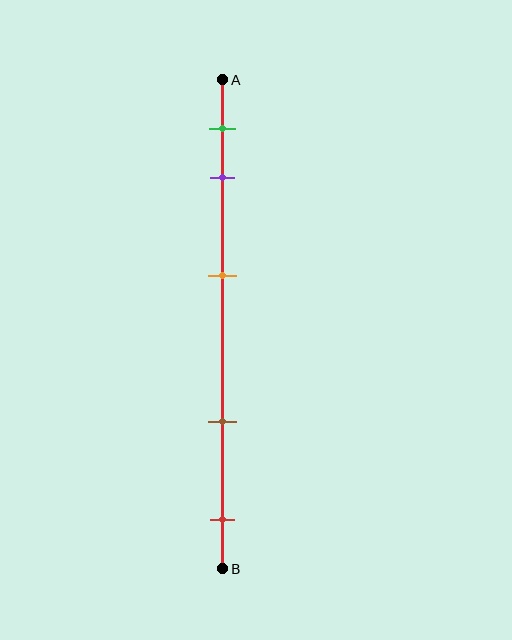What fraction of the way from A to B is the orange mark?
The orange mark is approximately 40% (0.4) of the way from A to B.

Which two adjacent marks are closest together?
The green and purple marks are the closest adjacent pair.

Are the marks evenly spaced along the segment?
No, the marks are not evenly spaced.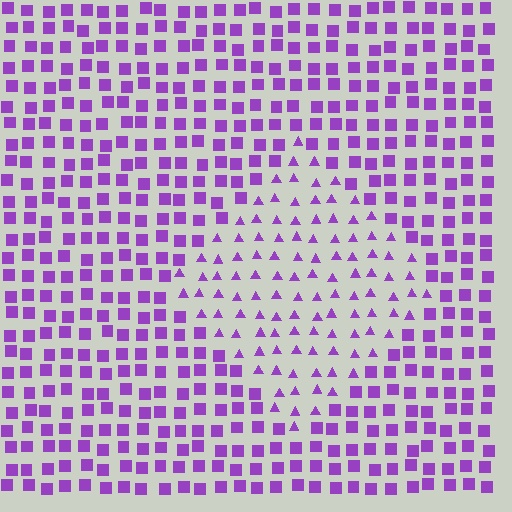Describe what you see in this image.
The image is filled with small purple elements arranged in a uniform grid. A diamond-shaped region contains triangles, while the surrounding area contains squares. The boundary is defined purely by the change in element shape.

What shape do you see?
I see a diamond.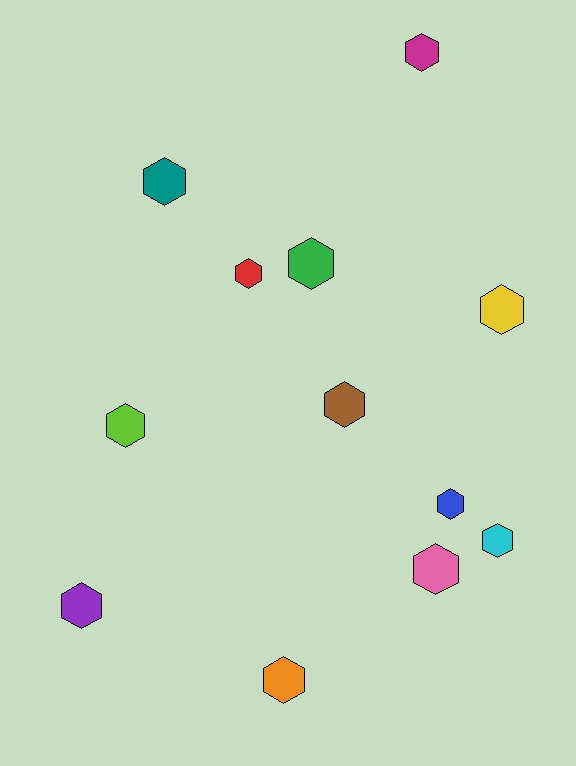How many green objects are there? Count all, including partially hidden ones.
There is 1 green object.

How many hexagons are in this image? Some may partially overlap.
There are 12 hexagons.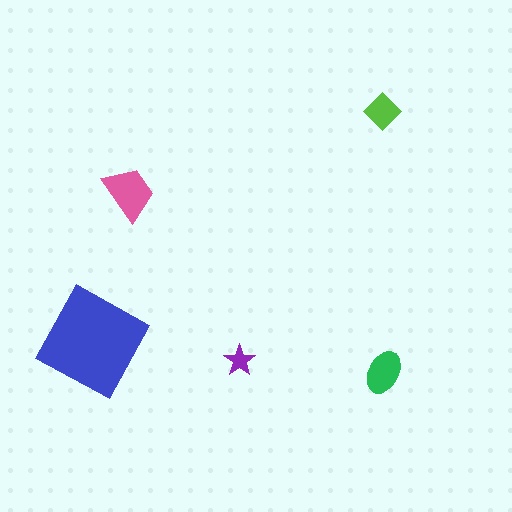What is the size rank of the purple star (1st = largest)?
5th.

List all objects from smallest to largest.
The purple star, the lime diamond, the green ellipse, the pink trapezoid, the blue square.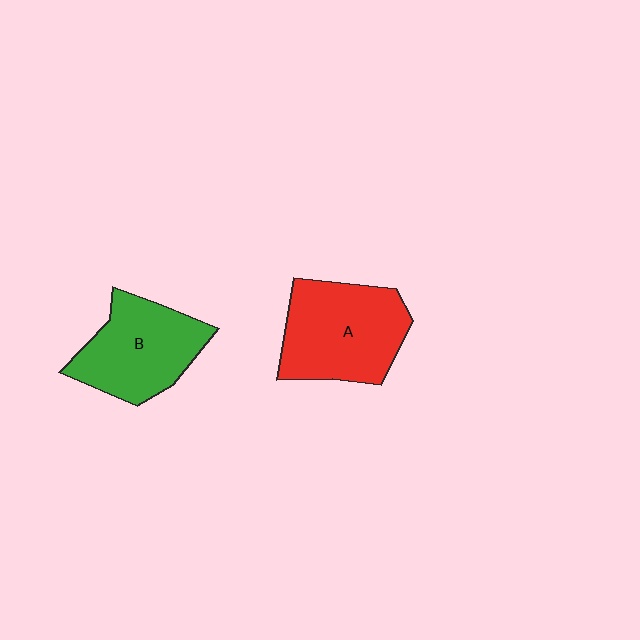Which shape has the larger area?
Shape A (red).